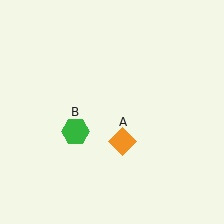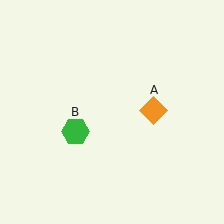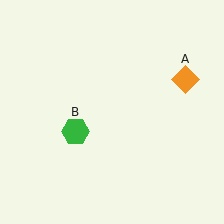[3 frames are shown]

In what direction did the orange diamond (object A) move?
The orange diamond (object A) moved up and to the right.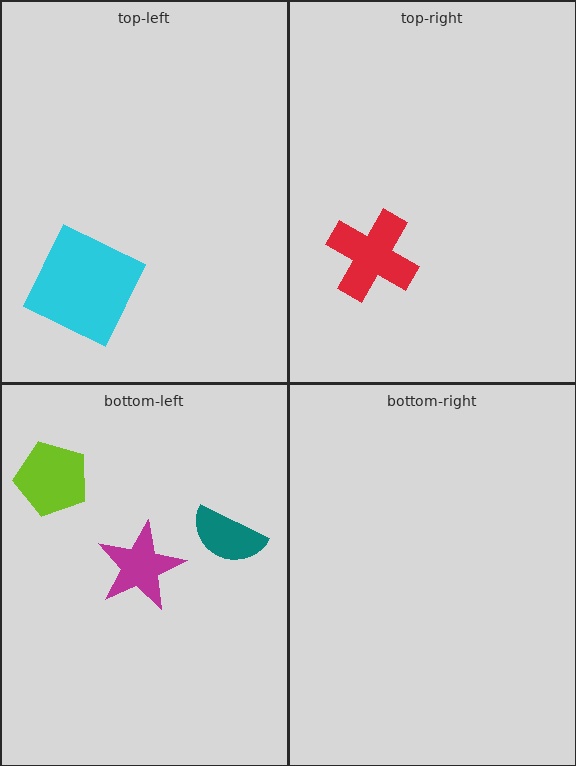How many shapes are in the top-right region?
1.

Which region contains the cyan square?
The top-left region.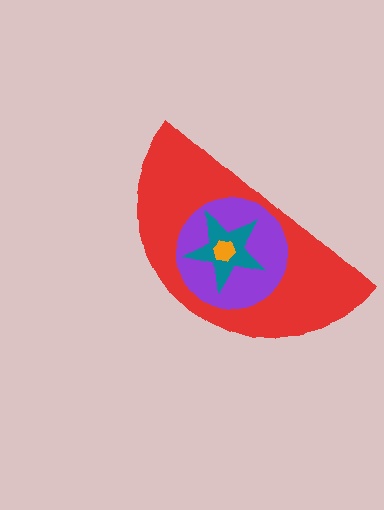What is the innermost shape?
The orange hexagon.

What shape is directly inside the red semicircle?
The purple circle.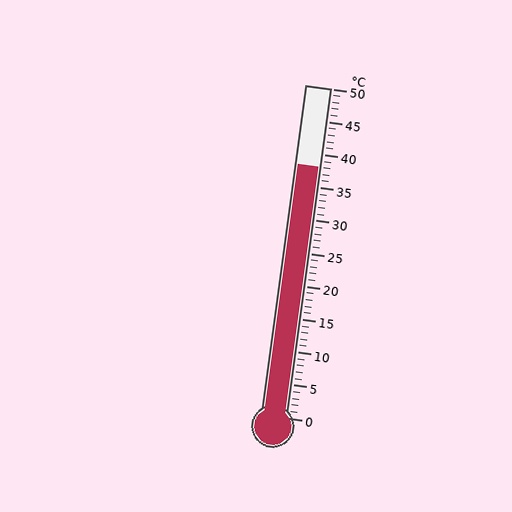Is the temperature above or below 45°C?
The temperature is below 45°C.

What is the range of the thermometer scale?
The thermometer scale ranges from 0°C to 50°C.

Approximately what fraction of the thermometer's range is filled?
The thermometer is filled to approximately 75% of its range.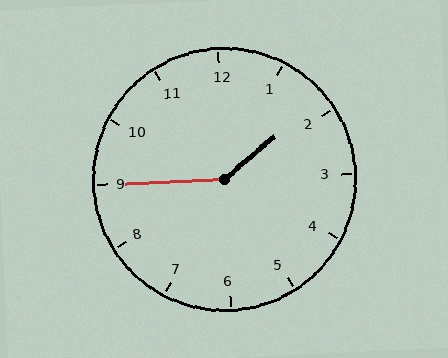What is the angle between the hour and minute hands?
Approximately 142 degrees.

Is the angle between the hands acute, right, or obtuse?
It is obtuse.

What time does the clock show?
1:45.